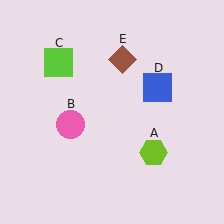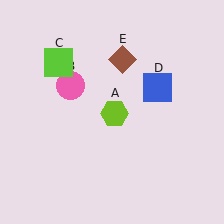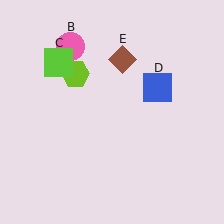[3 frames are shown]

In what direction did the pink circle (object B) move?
The pink circle (object B) moved up.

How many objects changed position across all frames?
2 objects changed position: lime hexagon (object A), pink circle (object B).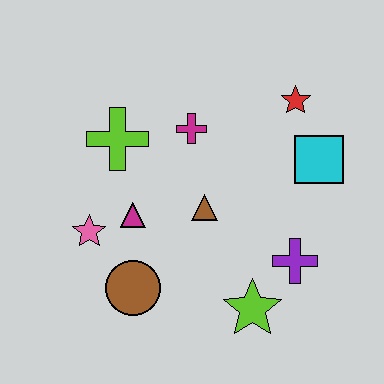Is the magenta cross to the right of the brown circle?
Yes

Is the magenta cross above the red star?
No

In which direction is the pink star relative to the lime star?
The pink star is to the left of the lime star.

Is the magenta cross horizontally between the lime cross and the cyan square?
Yes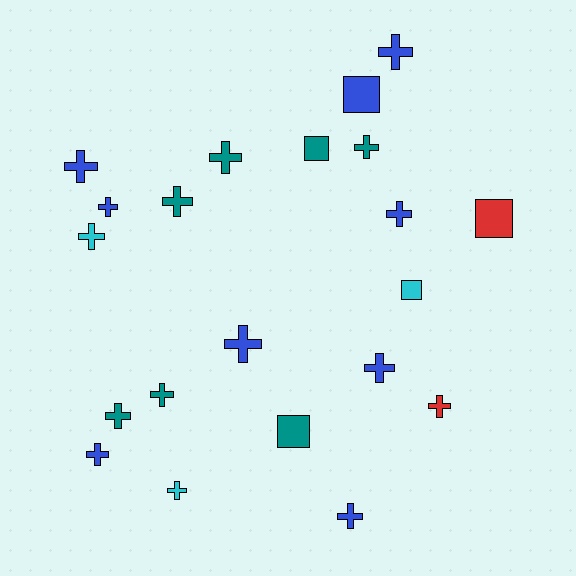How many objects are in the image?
There are 21 objects.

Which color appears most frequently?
Blue, with 9 objects.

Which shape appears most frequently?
Cross, with 16 objects.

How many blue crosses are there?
There are 8 blue crosses.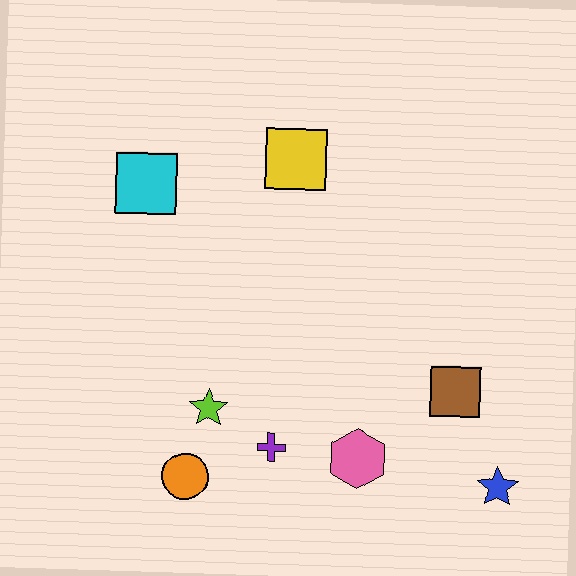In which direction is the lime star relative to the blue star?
The lime star is to the left of the blue star.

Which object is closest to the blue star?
The brown square is closest to the blue star.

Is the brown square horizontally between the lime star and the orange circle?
No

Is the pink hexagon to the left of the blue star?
Yes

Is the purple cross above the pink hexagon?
Yes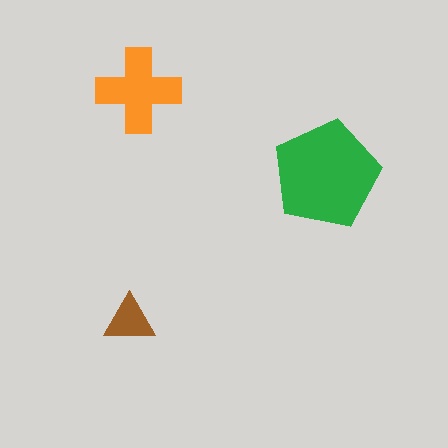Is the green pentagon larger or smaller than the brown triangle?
Larger.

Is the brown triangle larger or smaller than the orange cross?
Smaller.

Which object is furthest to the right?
The green pentagon is rightmost.